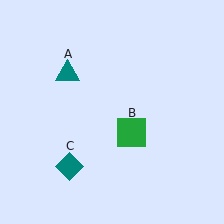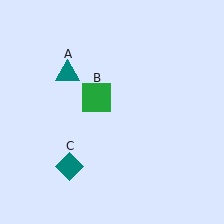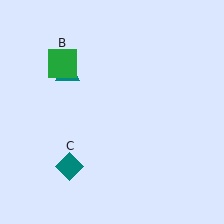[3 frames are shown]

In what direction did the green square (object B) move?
The green square (object B) moved up and to the left.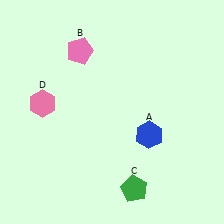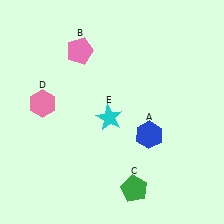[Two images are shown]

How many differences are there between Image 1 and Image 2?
There is 1 difference between the two images.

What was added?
A cyan star (E) was added in Image 2.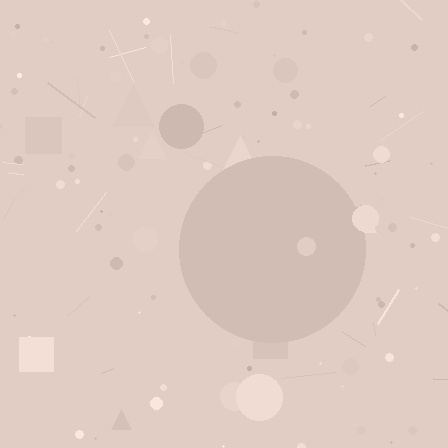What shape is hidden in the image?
A circle is hidden in the image.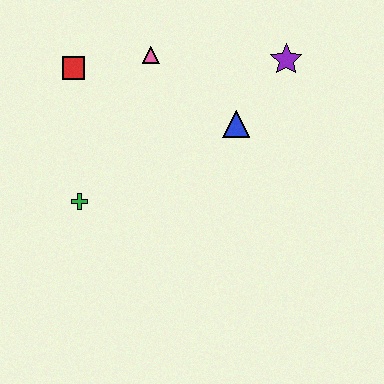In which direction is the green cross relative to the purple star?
The green cross is to the left of the purple star.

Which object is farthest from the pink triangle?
The green cross is farthest from the pink triangle.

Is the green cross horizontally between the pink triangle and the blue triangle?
No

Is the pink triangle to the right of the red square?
Yes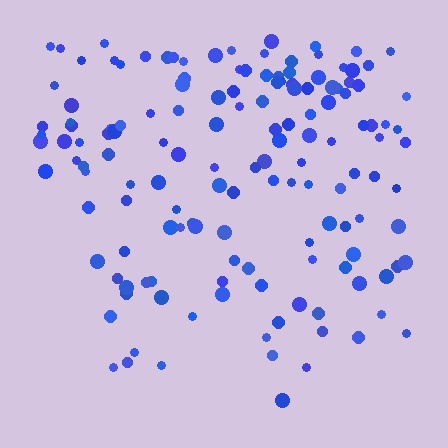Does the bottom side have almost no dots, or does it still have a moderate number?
Still a moderate number, just noticeably fewer than the top.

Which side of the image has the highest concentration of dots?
The top.